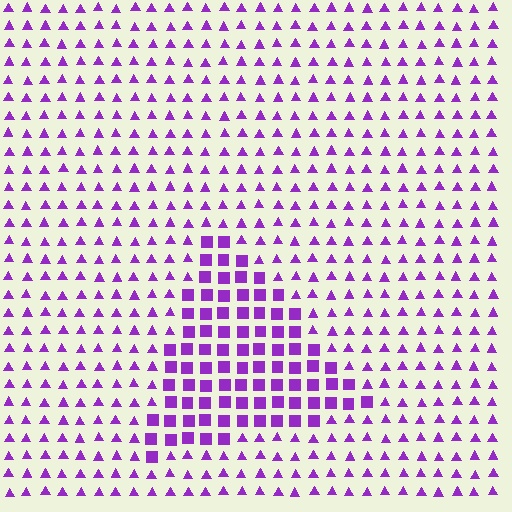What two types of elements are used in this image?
The image uses squares inside the triangle region and triangles outside it.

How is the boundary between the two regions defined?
The boundary is defined by a change in element shape: squares inside vs. triangles outside. All elements share the same color and spacing.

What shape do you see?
I see a triangle.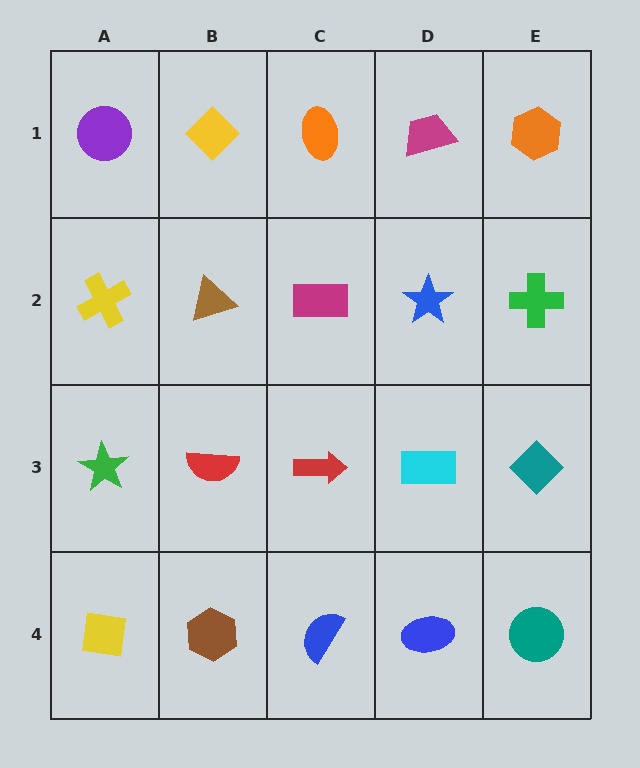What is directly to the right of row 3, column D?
A teal diamond.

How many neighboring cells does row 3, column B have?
4.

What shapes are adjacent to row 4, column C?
A red arrow (row 3, column C), a brown hexagon (row 4, column B), a blue ellipse (row 4, column D).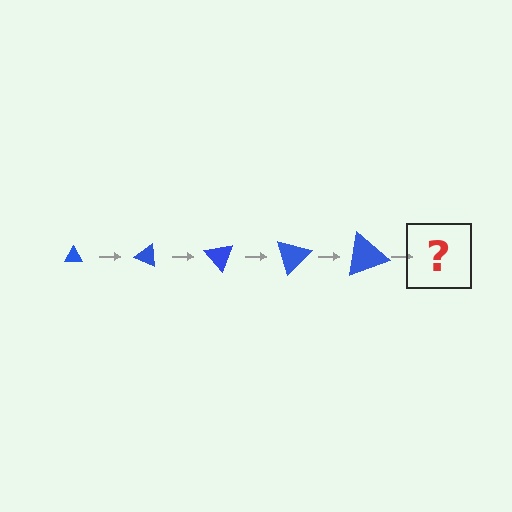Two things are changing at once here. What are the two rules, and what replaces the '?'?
The two rules are that the triangle grows larger each step and it rotates 25 degrees each step. The '?' should be a triangle, larger than the previous one and rotated 125 degrees from the start.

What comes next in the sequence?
The next element should be a triangle, larger than the previous one and rotated 125 degrees from the start.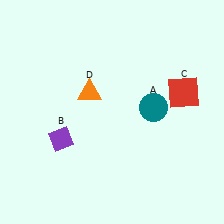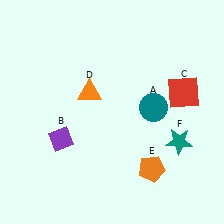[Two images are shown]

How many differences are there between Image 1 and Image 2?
There are 2 differences between the two images.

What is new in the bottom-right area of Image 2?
A teal star (F) was added in the bottom-right area of Image 2.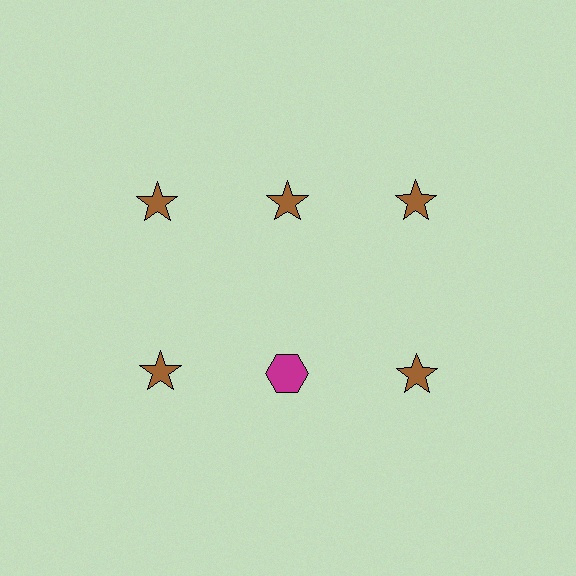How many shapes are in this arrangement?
There are 6 shapes arranged in a grid pattern.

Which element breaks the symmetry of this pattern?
The magenta hexagon in the second row, second from left column breaks the symmetry. All other shapes are brown stars.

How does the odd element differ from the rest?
It differs in both color (magenta instead of brown) and shape (hexagon instead of star).